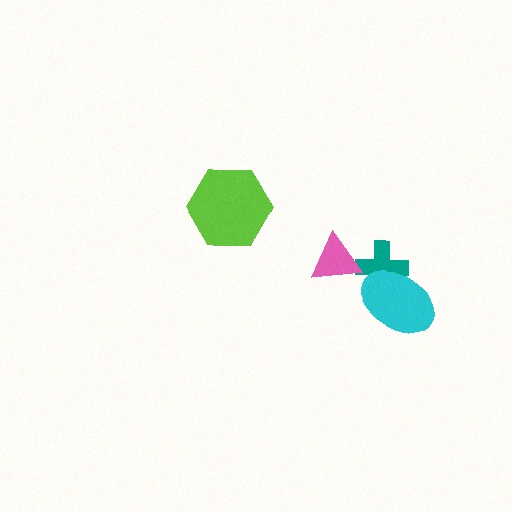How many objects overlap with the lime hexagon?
0 objects overlap with the lime hexagon.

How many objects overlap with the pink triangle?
1 object overlaps with the pink triangle.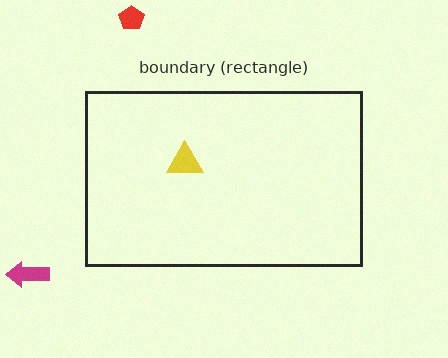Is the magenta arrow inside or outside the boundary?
Outside.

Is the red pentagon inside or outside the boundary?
Outside.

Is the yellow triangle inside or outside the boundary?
Inside.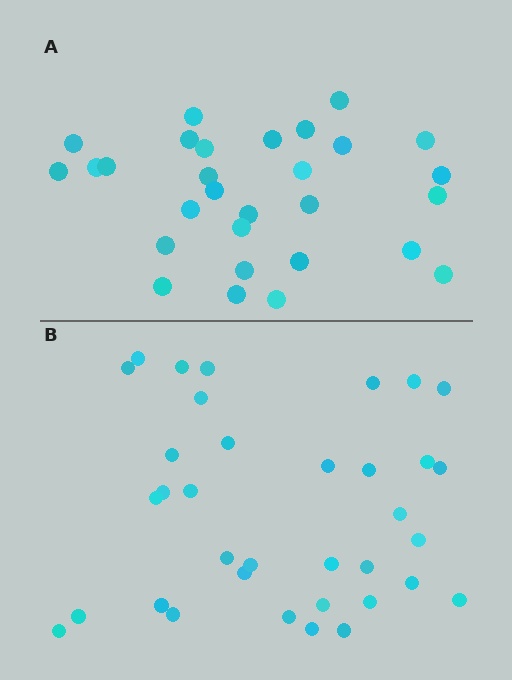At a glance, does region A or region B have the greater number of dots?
Region B (the bottom region) has more dots.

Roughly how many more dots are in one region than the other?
Region B has about 6 more dots than region A.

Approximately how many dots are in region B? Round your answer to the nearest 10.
About 40 dots. (The exact count is 35, which rounds to 40.)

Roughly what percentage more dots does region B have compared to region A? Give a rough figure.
About 20% more.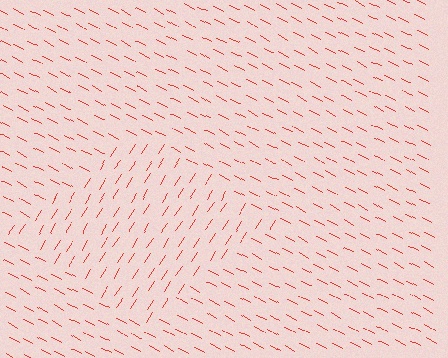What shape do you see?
I see a diamond.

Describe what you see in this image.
The image is filled with small red line segments. A diamond region in the image has lines oriented differently from the surrounding lines, creating a visible texture boundary.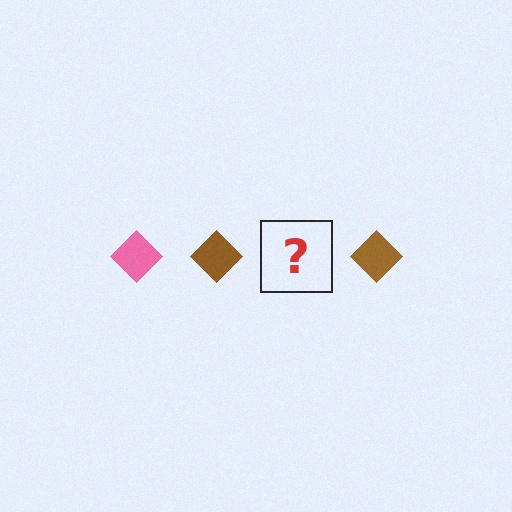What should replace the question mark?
The question mark should be replaced with a pink diamond.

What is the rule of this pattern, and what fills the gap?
The rule is that the pattern cycles through pink, brown diamonds. The gap should be filled with a pink diamond.